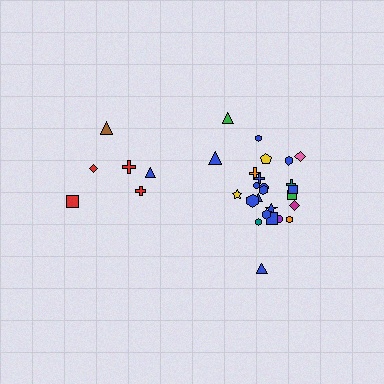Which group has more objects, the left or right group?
The right group.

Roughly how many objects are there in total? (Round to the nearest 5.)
Roughly 30 objects in total.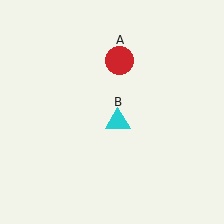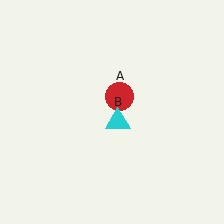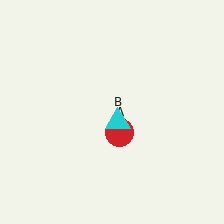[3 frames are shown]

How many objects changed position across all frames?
1 object changed position: red circle (object A).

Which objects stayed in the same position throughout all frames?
Cyan triangle (object B) remained stationary.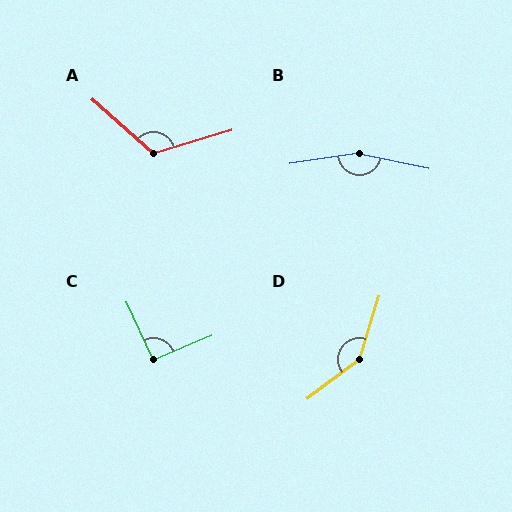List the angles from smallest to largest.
C (93°), A (122°), D (144°), B (160°).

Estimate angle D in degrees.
Approximately 144 degrees.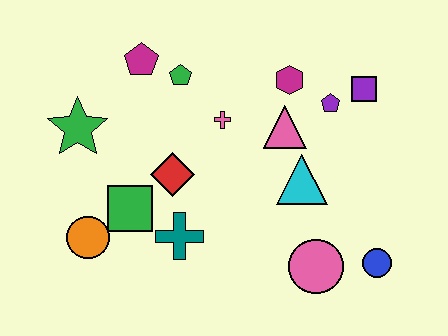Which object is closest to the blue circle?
The pink circle is closest to the blue circle.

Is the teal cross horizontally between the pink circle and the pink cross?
No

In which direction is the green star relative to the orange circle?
The green star is above the orange circle.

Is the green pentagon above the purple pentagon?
Yes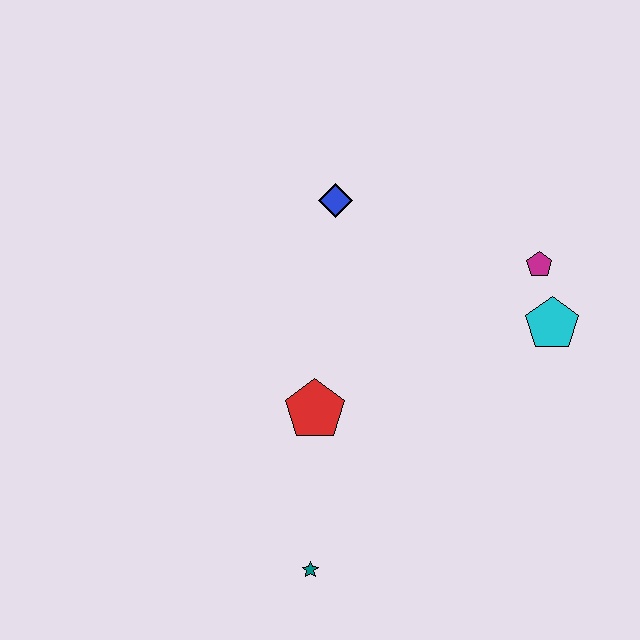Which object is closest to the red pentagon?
The teal star is closest to the red pentagon.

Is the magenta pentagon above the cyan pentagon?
Yes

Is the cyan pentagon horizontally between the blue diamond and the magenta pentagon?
No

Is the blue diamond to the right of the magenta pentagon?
No